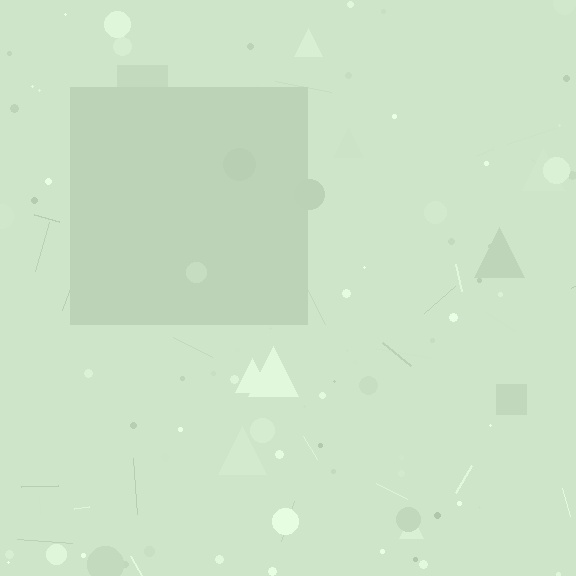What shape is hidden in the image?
A square is hidden in the image.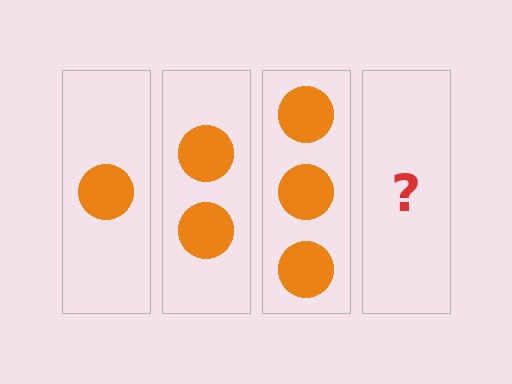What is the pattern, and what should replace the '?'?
The pattern is that each step adds one more circle. The '?' should be 4 circles.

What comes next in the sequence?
The next element should be 4 circles.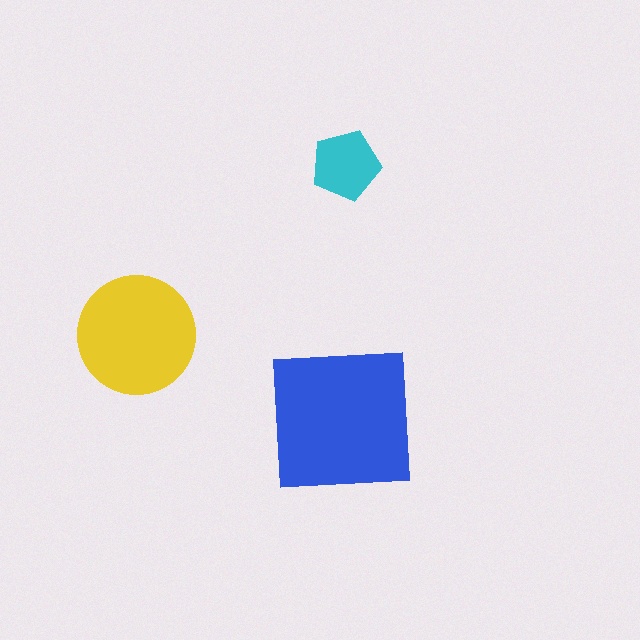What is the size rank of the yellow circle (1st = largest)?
2nd.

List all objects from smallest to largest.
The cyan pentagon, the yellow circle, the blue square.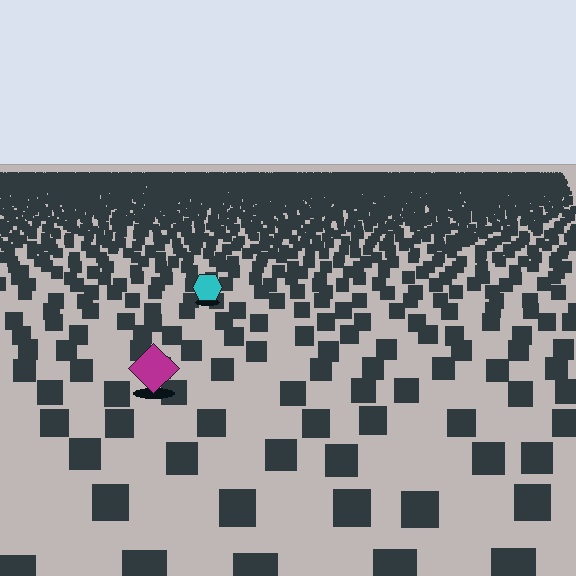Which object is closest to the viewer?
The magenta diamond is closest. The texture marks near it are larger and more spread out.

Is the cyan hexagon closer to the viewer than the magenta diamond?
No. The magenta diamond is closer — you can tell from the texture gradient: the ground texture is coarser near it.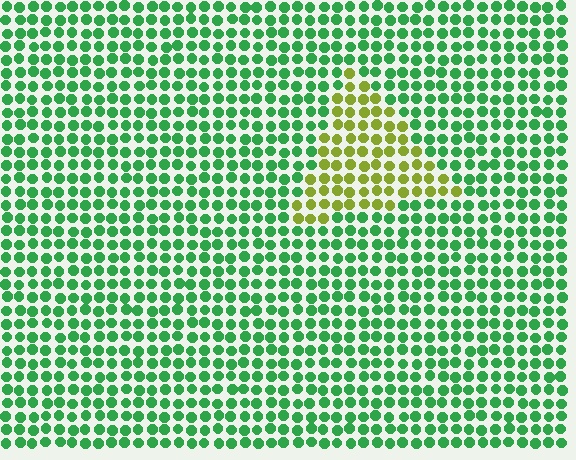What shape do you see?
I see a triangle.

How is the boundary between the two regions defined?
The boundary is defined purely by a slight shift in hue (about 58 degrees). Spacing, size, and orientation are identical on both sides.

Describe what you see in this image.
The image is filled with small green elements in a uniform arrangement. A triangle-shaped region is visible where the elements are tinted to a slightly different hue, forming a subtle color boundary.